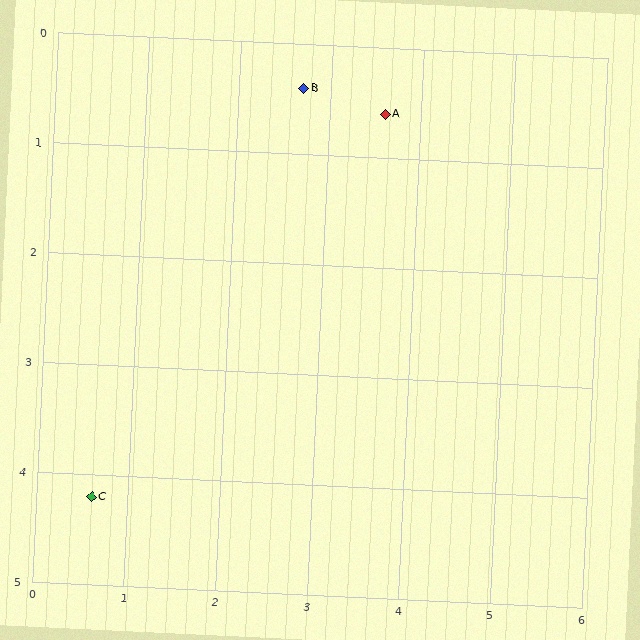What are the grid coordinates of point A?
Point A is at approximately (3.6, 0.6).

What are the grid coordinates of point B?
Point B is at approximately (2.7, 0.4).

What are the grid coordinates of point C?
Point C is at approximately (0.6, 4.2).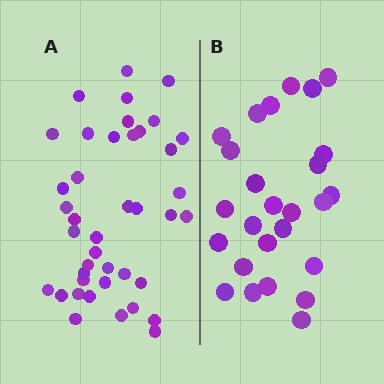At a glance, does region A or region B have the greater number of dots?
Region A (the left region) has more dots.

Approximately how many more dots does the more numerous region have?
Region A has approximately 15 more dots than region B.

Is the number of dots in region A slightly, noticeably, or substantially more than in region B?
Region A has substantially more. The ratio is roughly 1.6 to 1.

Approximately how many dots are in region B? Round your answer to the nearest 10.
About 30 dots. (The exact count is 26, which rounds to 30.)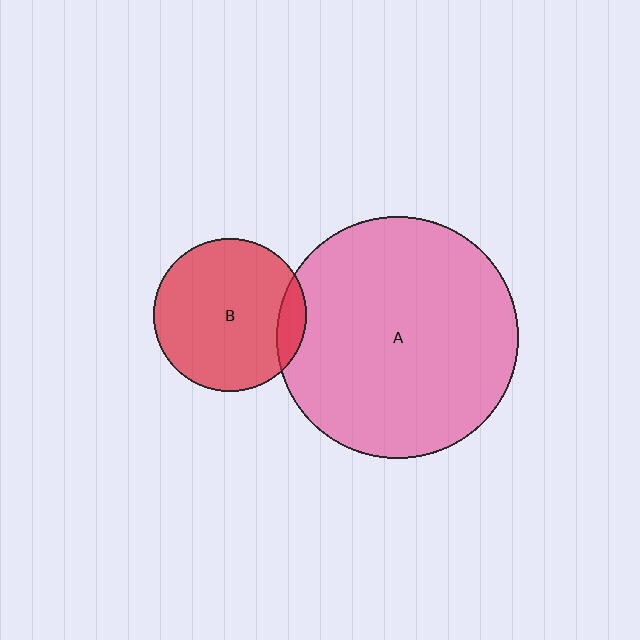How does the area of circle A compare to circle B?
Approximately 2.5 times.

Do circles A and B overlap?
Yes.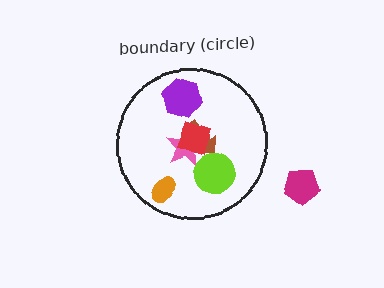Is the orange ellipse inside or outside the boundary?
Inside.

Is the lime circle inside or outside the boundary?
Inside.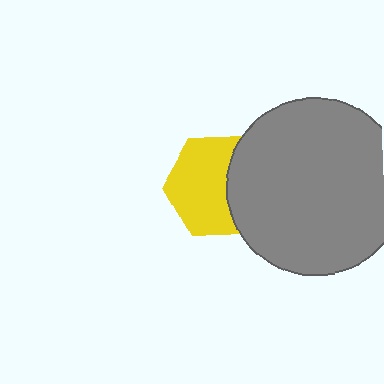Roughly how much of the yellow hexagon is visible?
About half of it is visible (roughly 65%).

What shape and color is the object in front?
The object in front is a gray circle.